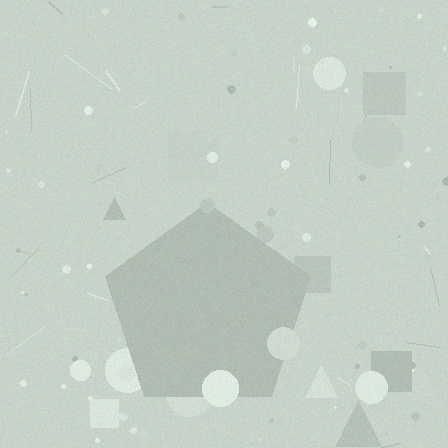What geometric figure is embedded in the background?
A pentagon is embedded in the background.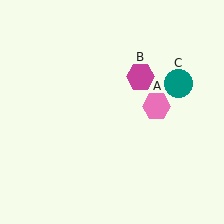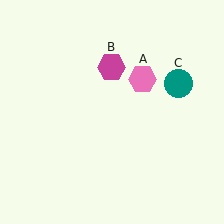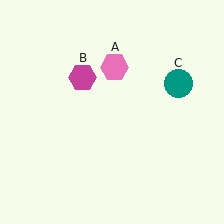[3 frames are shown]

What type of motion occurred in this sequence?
The pink hexagon (object A), magenta hexagon (object B) rotated counterclockwise around the center of the scene.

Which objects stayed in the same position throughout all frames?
Teal circle (object C) remained stationary.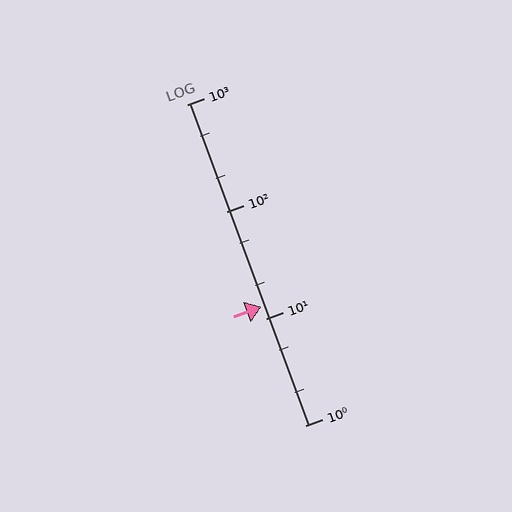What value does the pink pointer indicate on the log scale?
The pointer indicates approximately 13.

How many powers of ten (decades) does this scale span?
The scale spans 3 decades, from 1 to 1000.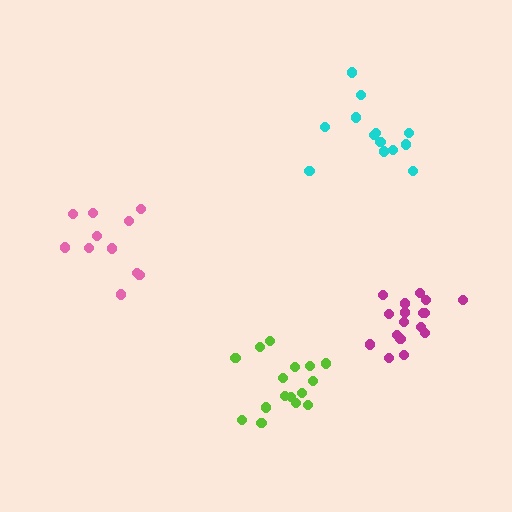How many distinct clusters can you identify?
There are 4 distinct clusters.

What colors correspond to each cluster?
The clusters are colored: cyan, magenta, lime, pink.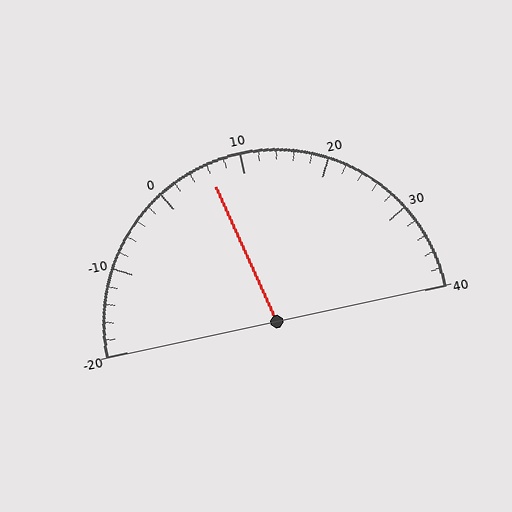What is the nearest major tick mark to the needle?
The nearest major tick mark is 10.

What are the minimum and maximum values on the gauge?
The gauge ranges from -20 to 40.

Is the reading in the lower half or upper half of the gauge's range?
The reading is in the lower half of the range (-20 to 40).